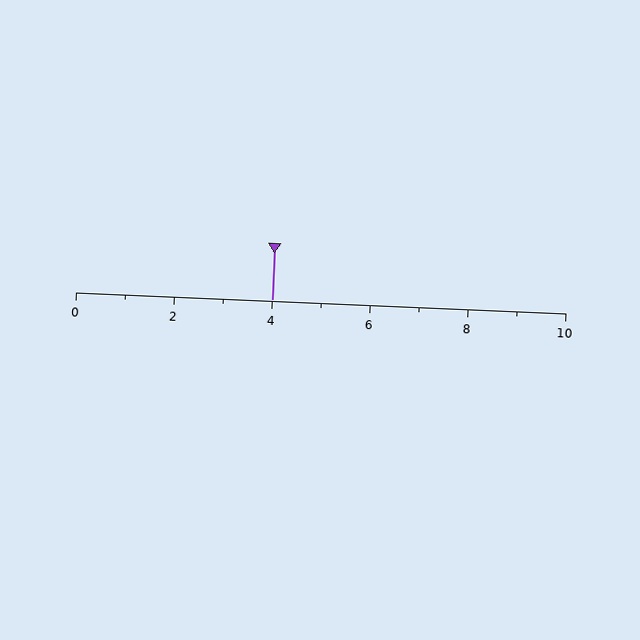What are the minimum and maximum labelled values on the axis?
The axis runs from 0 to 10.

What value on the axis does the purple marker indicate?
The marker indicates approximately 4.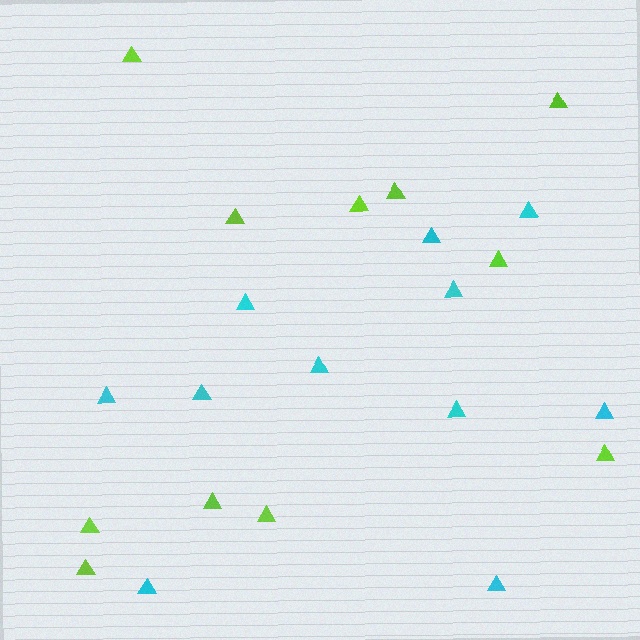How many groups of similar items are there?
There are 2 groups: one group of lime triangles (11) and one group of cyan triangles (11).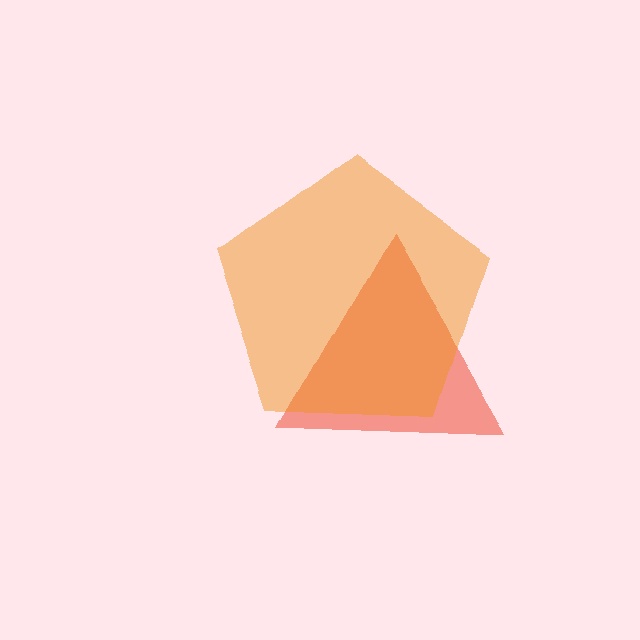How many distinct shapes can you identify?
There are 2 distinct shapes: a red triangle, an orange pentagon.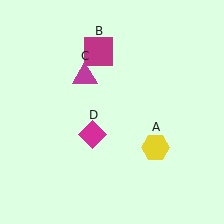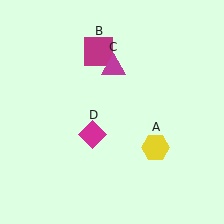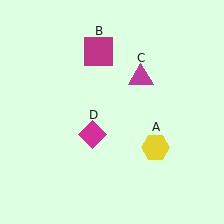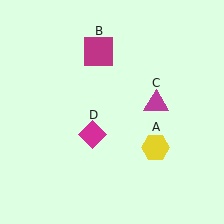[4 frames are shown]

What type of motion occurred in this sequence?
The magenta triangle (object C) rotated clockwise around the center of the scene.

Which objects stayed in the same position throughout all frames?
Yellow hexagon (object A) and magenta square (object B) and magenta diamond (object D) remained stationary.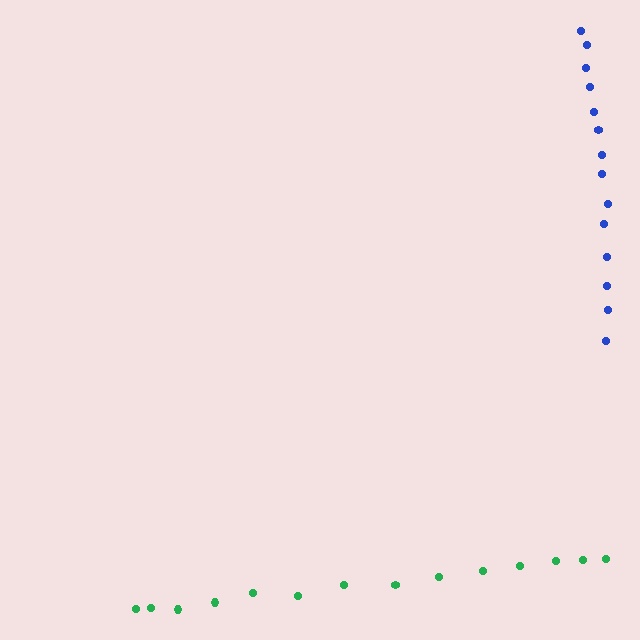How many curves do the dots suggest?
There are 2 distinct paths.